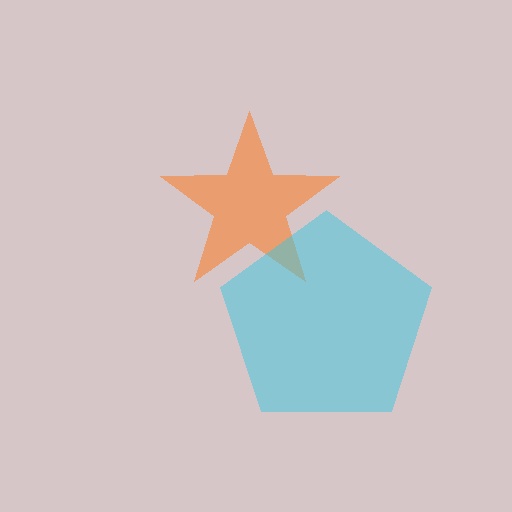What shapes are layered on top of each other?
The layered shapes are: an orange star, a cyan pentagon.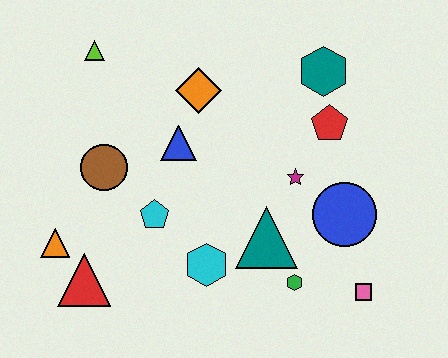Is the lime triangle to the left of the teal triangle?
Yes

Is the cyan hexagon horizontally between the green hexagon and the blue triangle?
Yes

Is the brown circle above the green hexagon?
Yes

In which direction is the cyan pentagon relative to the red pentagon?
The cyan pentagon is to the left of the red pentagon.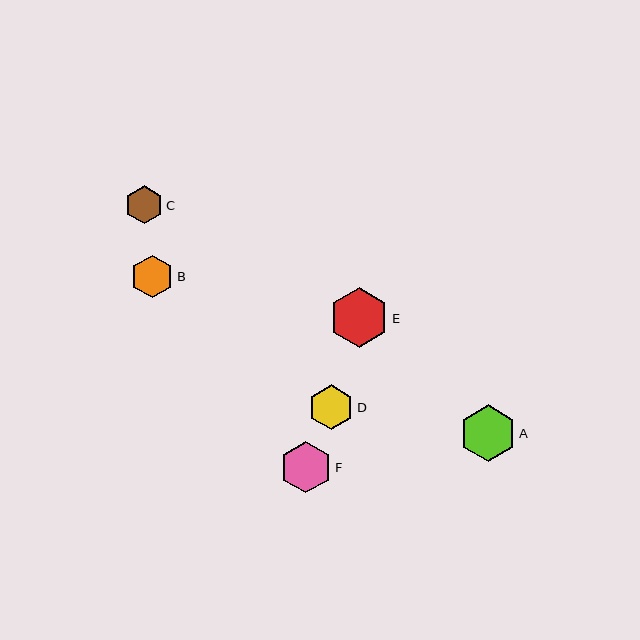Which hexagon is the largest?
Hexagon E is the largest with a size of approximately 59 pixels.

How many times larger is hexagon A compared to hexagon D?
Hexagon A is approximately 1.3 times the size of hexagon D.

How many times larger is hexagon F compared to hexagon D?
Hexagon F is approximately 1.2 times the size of hexagon D.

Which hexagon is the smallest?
Hexagon C is the smallest with a size of approximately 38 pixels.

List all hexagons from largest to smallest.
From largest to smallest: E, A, F, D, B, C.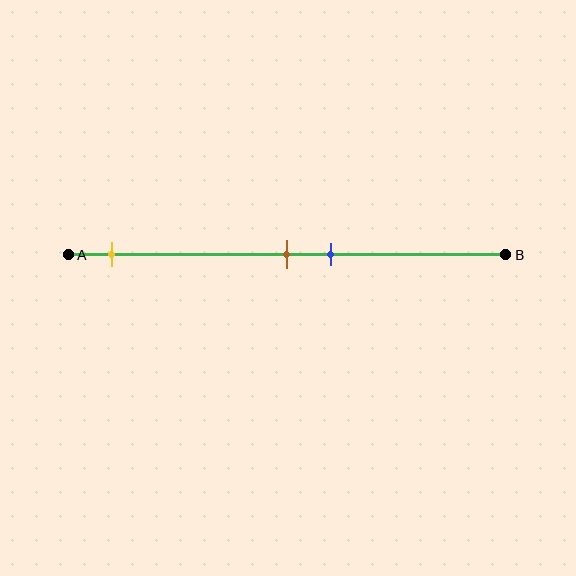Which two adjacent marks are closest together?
The brown and blue marks are the closest adjacent pair.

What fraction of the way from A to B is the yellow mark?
The yellow mark is approximately 10% (0.1) of the way from A to B.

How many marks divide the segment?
There are 3 marks dividing the segment.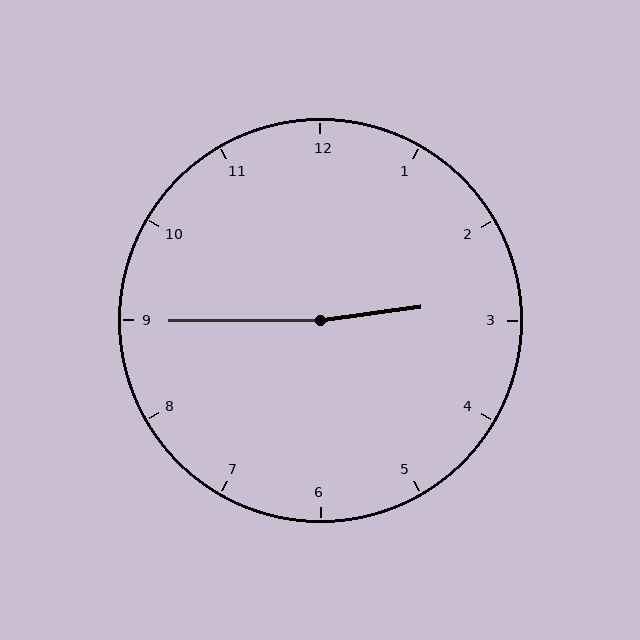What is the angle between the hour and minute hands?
Approximately 172 degrees.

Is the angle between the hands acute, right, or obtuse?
It is obtuse.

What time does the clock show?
2:45.